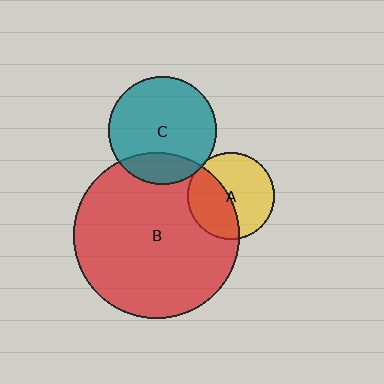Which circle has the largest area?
Circle B (red).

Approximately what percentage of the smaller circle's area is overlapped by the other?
Approximately 5%.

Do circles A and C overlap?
Yes.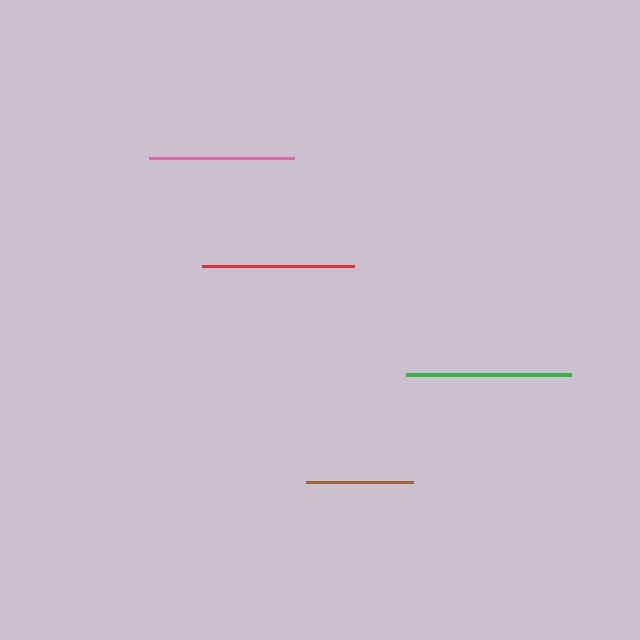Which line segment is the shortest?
The brown line is the shortest at approximately 106 pixels.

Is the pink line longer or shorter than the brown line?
The pink line is longer than the brown line.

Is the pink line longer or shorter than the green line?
The green line is longer than the pink line.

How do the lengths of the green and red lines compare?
The green and red lines are approximately the same length.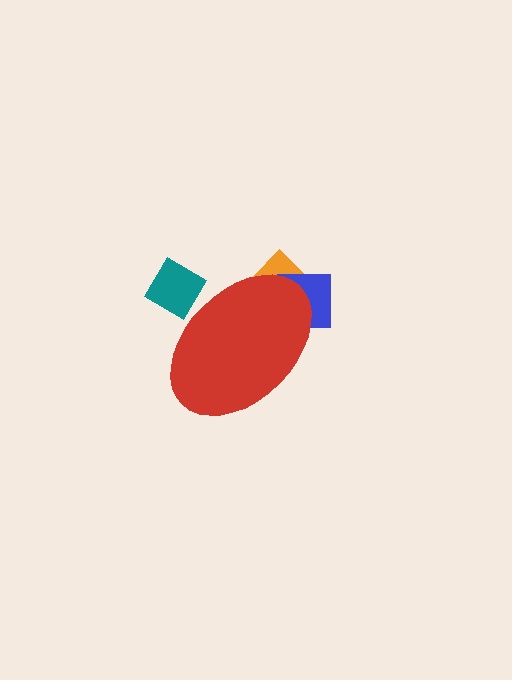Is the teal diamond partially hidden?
Yes, the teal diamond is partially hidden behind the red ellipse.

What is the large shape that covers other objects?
A red ellipse.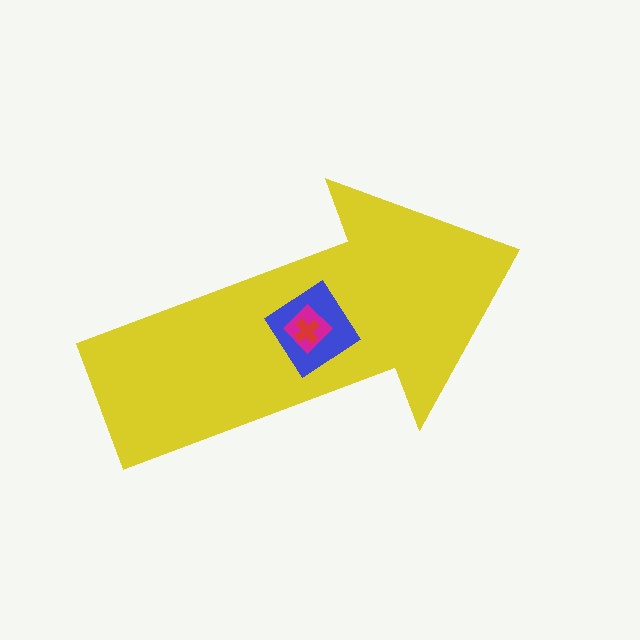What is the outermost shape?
The yellow arrow.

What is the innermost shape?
The red cross.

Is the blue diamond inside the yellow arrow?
Yes.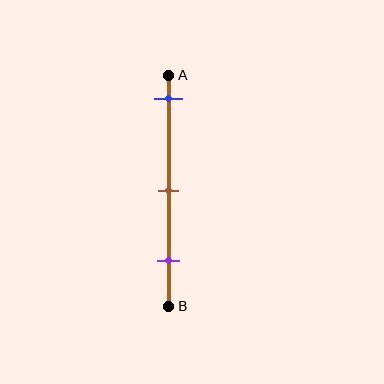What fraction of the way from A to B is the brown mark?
The brown mark is approximately 50% (0.5) of the way from A to B.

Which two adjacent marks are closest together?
The brown and purple marks are the closest adjacent pair.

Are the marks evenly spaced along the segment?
Yes, the marks are approximately evenly spaced.